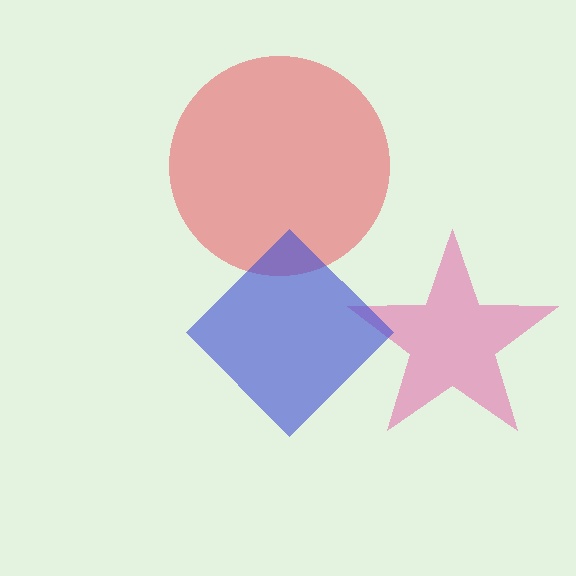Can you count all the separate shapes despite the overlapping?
Yes, there are 3 separate shapes.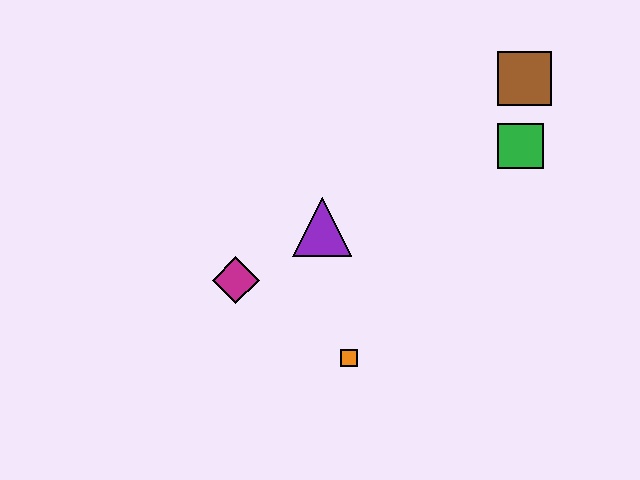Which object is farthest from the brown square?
The magenta diamond is farthest from the brown square.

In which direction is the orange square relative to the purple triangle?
The orange square is below the purple triangle.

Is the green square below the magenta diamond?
No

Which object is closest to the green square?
The brown square is closest to the green square.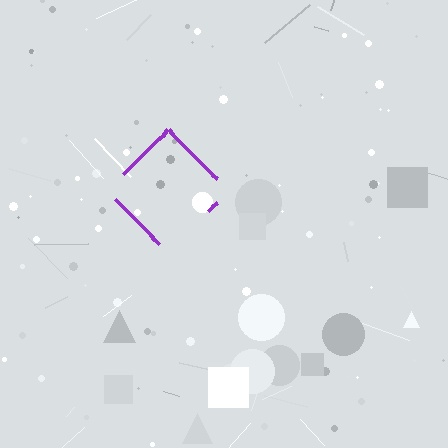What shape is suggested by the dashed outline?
The dashed outline suggests a diamond.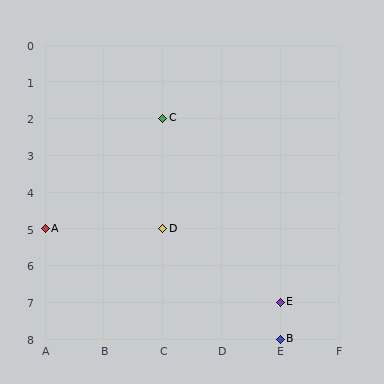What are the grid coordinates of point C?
Point C is at grid coordinates (C, 2).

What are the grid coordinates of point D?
Point D is at grid coordinates (C, 5).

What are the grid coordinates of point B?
Point B is at grid coordinates (E, 8).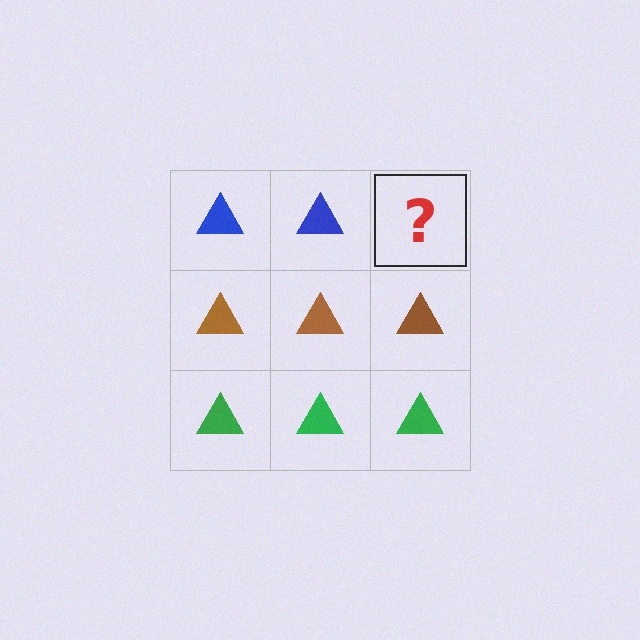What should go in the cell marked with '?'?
The missing cell should contain a blue triangle.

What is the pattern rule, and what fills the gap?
The rule is that each row has a consistent color. The gap should be filled with a blue triangle.